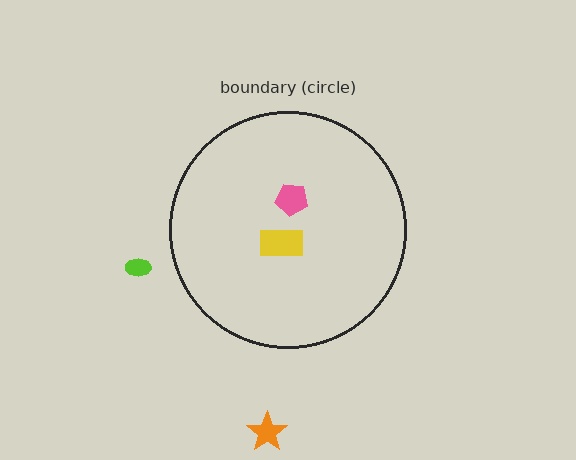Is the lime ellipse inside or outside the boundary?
Outside.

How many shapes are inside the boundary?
2 inside, 2 outside.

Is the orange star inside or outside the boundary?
Outside.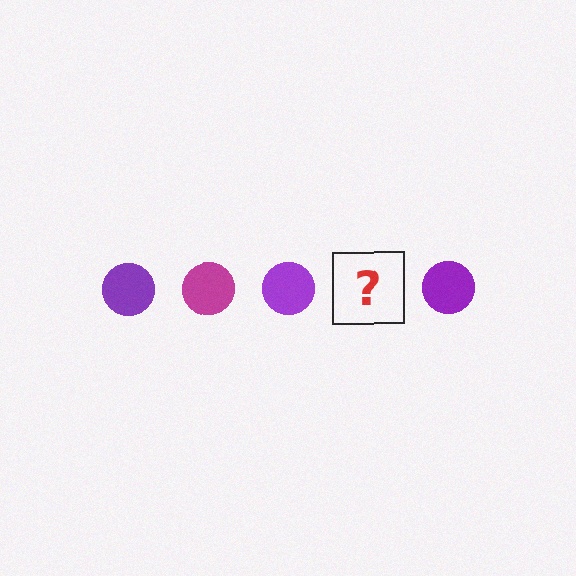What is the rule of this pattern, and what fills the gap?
The rule is that the pattern cycles through purple, magenta circles. The gap should be filled with a magenta circle.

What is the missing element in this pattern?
The missing element is a magenta circle.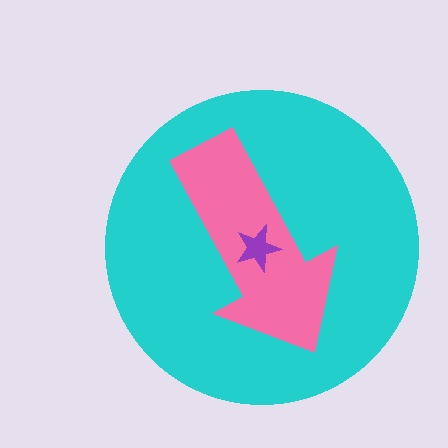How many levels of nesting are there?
3.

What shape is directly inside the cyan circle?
The pink arrow.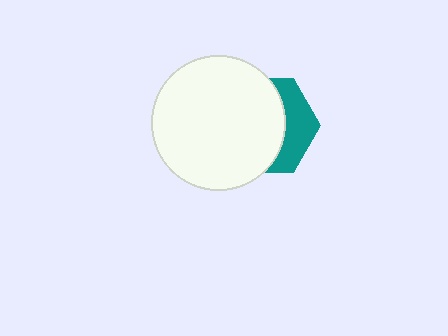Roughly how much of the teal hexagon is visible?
A small part of it is visible (roughly 34%).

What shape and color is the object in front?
The object in front is a white circle.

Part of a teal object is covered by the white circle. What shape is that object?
It is a hexagon.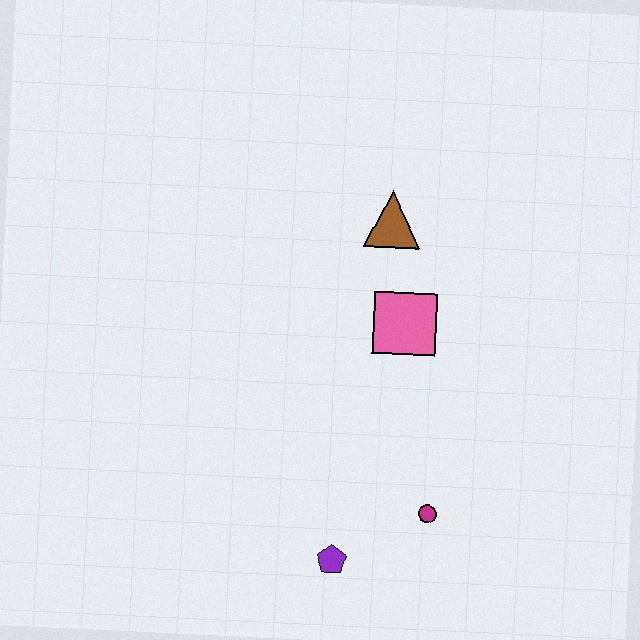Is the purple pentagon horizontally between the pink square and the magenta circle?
No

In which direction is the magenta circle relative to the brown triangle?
The magenta circle is below the brown triangle.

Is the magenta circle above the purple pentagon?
Yes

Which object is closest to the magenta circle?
The purple pentagon is closest to the magenta circle.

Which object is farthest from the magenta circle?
The brown triangle is farthest from the magenta circle.